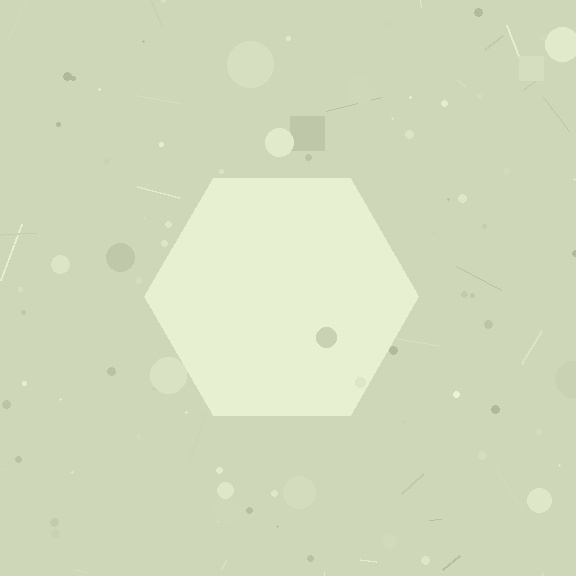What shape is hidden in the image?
A hexagon is hidden in the image.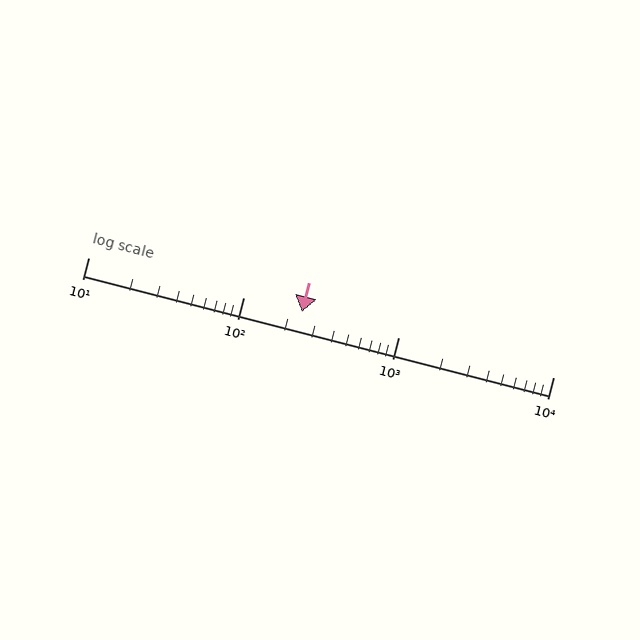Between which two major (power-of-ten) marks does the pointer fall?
The pointer is between 100 and 1000.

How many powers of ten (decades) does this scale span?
The scale spans 3 decades, from 10 to 10000.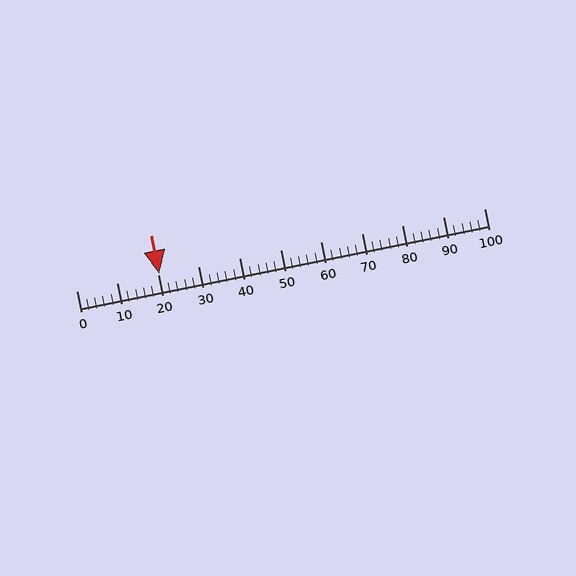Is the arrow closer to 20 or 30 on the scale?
The arrow is closer to 20.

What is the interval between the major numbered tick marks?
The major tick marks are spaced 10 units apart.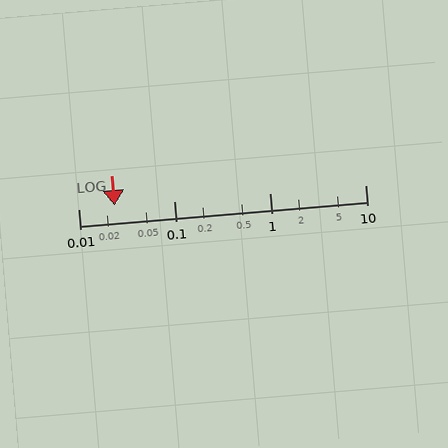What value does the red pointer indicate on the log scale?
The pointer indicates approximately 0.024.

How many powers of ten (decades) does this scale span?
The scale spans 3 decades, from 0.01 to 10.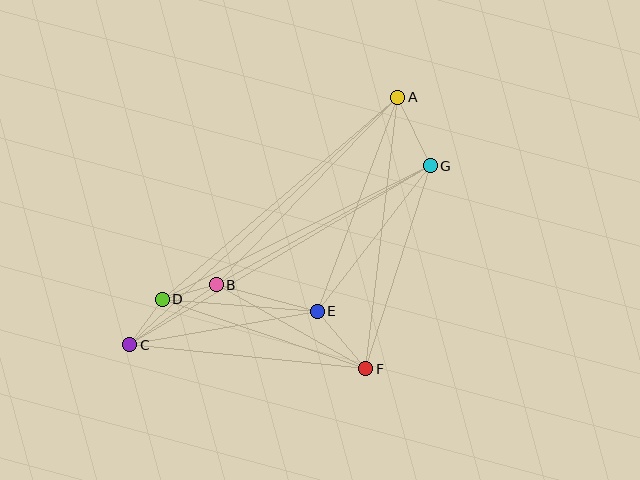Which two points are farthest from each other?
Points A and C are farthest from each other.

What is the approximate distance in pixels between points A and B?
The distance between A and B is approximately 261 pixels.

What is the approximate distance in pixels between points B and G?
The distance between B and G is approximately 245 pixels.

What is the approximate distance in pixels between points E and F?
The distance between E and F is approximately 75 pixels.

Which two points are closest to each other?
Points B and D are closest to each other.